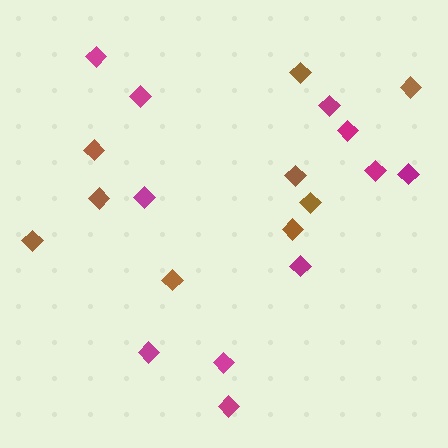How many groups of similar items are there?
There are 2 groups: one group of brown diamonds (9) and one group of magenta diamonds (11).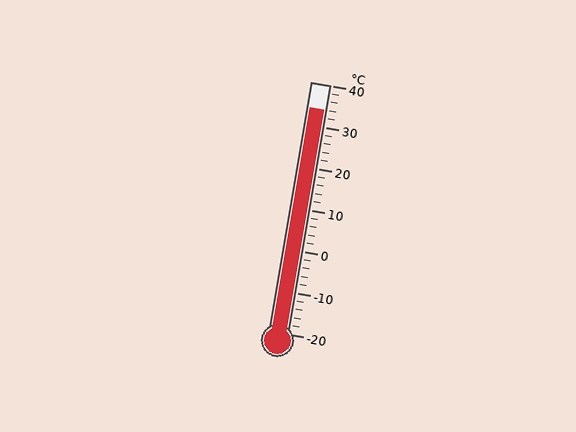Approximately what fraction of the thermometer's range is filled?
The thermometer is filled to approximately 90% of its range.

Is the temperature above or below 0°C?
The temperature is above 0°C.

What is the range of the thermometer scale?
The thermometer scale ranges from -20°C to 40°C.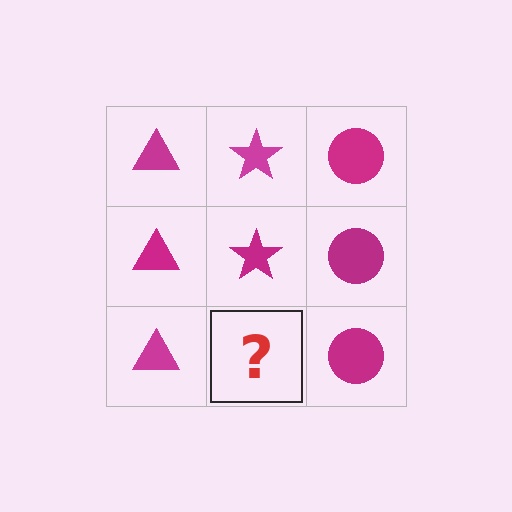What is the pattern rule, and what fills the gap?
The rule is that each column has a consistent shape. The gap should be filled with a magenta star.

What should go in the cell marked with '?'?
The missing cell should contain a magenta star.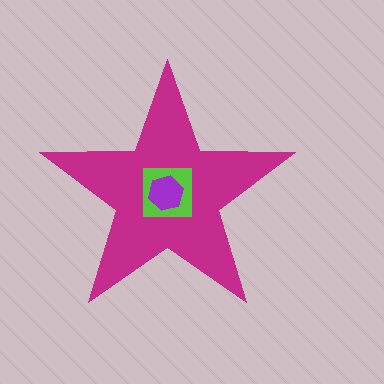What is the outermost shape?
The magenta star.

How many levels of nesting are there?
3.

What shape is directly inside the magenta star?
The lime square.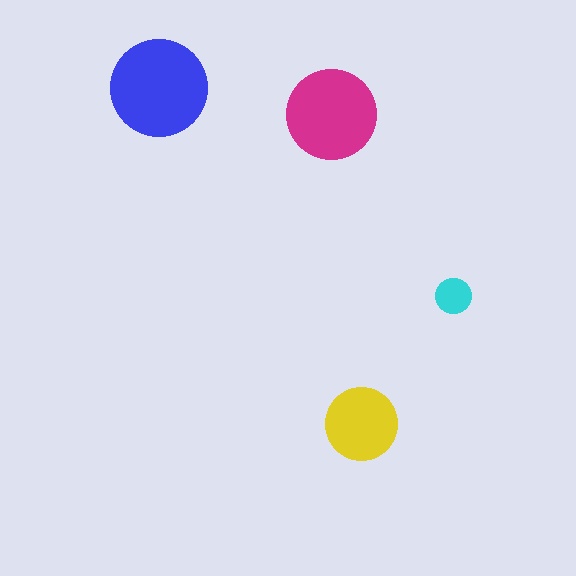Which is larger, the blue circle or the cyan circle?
The blue one.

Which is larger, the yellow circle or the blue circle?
The blue one.